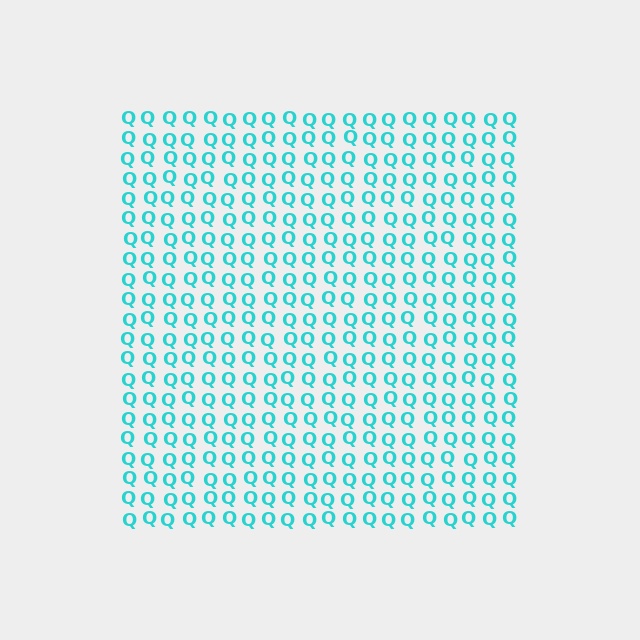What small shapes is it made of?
It is made of small letter Q's.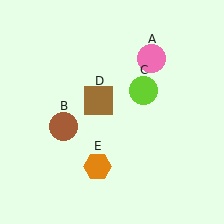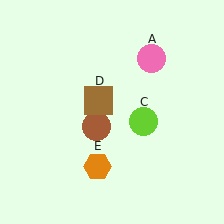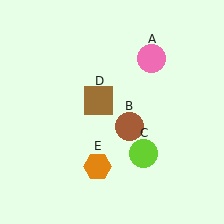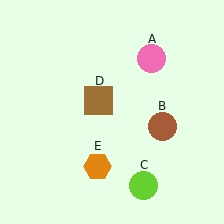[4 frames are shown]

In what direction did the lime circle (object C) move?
The lime circle (object C) moved down.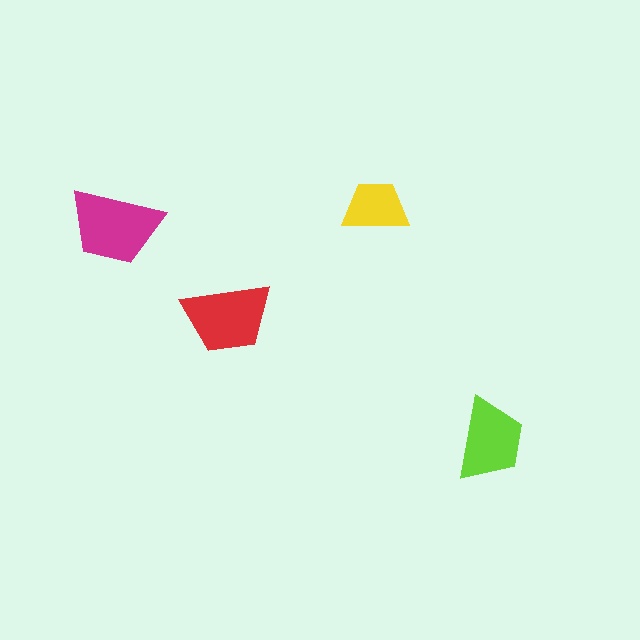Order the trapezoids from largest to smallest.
the magenta one, the red one, the lime one, the yellow one.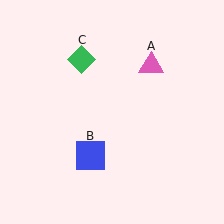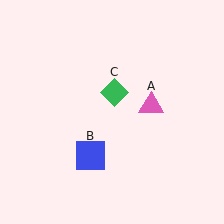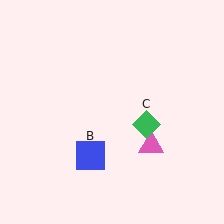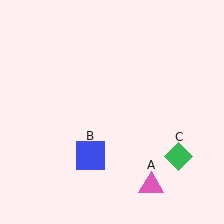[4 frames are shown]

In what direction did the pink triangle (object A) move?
The pink triangle (object A) moved down.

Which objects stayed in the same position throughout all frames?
Blue square (object B) remained stationary.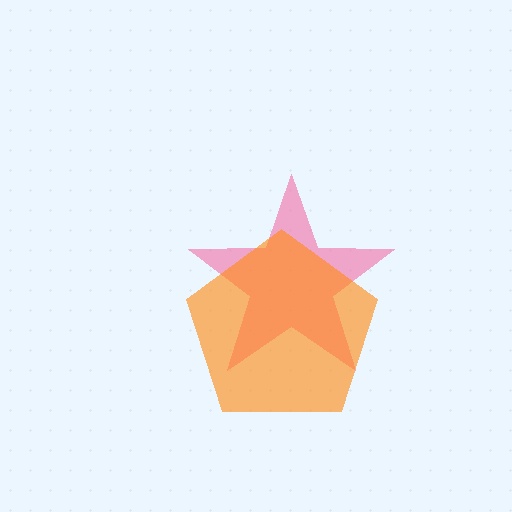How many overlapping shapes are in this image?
There are 2 overlapping shapes in the image.